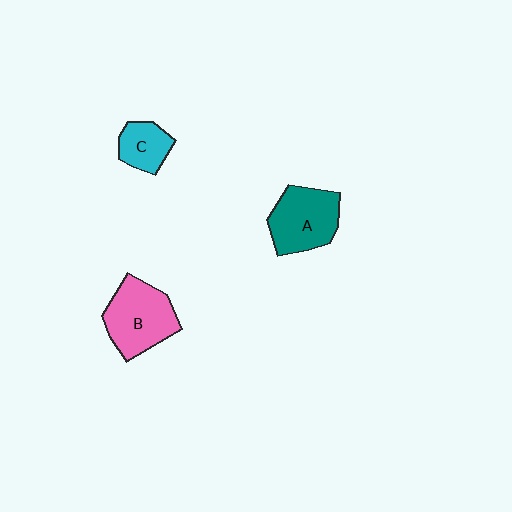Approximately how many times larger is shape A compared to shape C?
Approximately 1.8 times.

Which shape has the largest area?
Shape B (pink).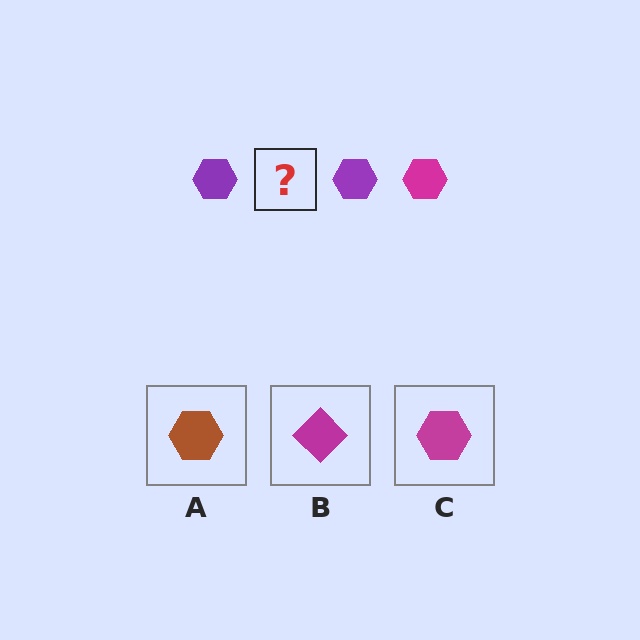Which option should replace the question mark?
Option C.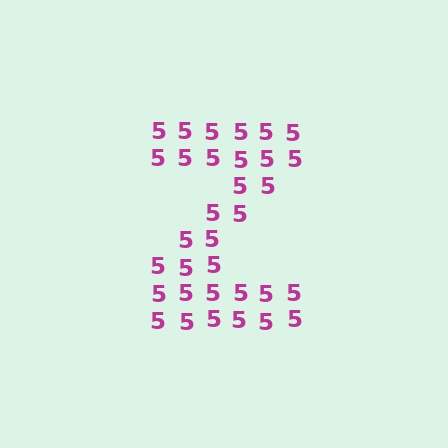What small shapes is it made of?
It is made of small digit 5's.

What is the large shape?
The large shape is the letter Z.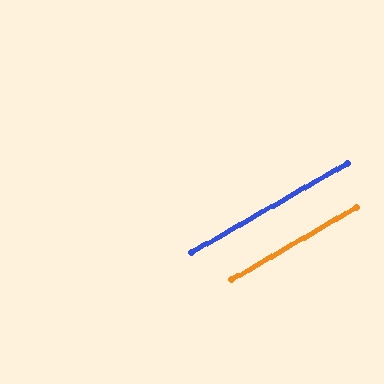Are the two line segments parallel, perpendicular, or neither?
Parallel — their directions differ by only 0.4°.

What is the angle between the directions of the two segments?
Approximately 0 degrees.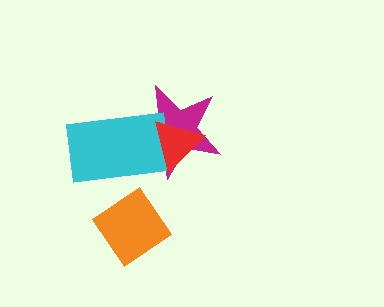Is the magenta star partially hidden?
Yes, it is partially covered by another shape.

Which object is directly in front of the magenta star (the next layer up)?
The cyan rectangle is directly in front of the magenta star.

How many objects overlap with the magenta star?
2 objects overlap with the magenta star.